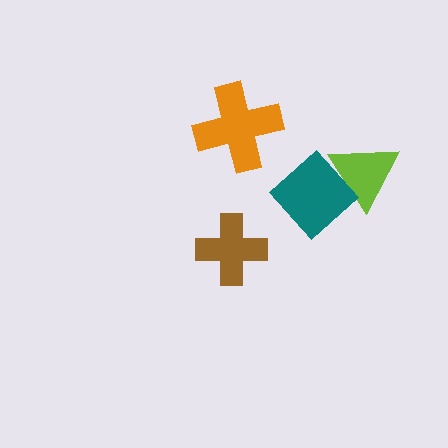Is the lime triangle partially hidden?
Yes, it is partially covered by another shape.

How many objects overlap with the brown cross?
0 objects overlap with the brown cross.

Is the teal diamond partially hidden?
No, no other shape covers it.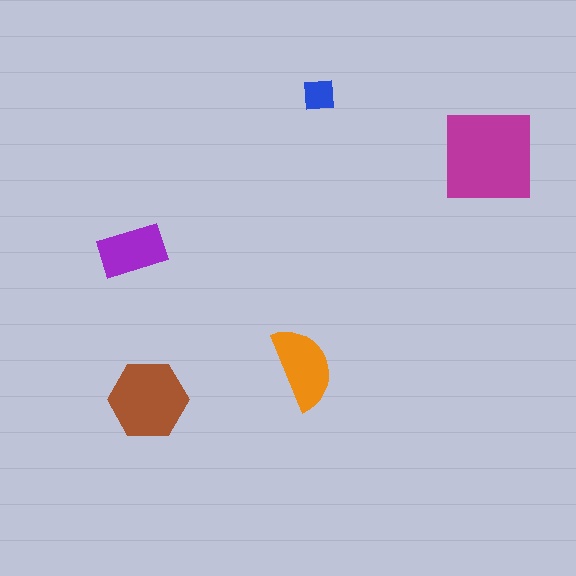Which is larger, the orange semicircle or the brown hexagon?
The brown hexagon.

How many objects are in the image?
There are 5 objects in the image.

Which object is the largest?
The magenta square.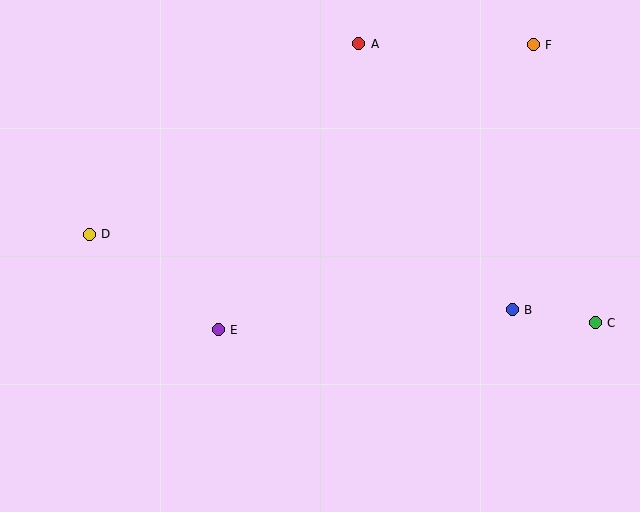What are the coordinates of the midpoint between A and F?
The midpoint between A and F is at (446, 44).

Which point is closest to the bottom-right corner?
Point C is closest to the bottom-right corner.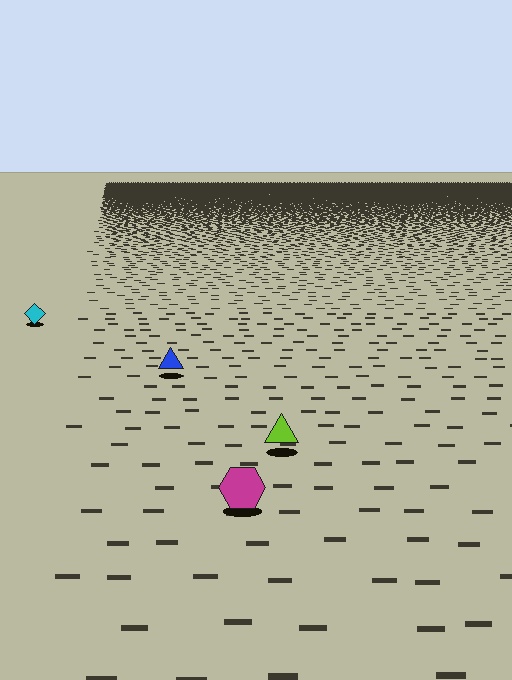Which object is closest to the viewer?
The magenta hexagon is closest. The texture marks near it are larger and more spread out.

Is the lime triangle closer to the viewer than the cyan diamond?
Yes. The lime triangle is closer — you can tell from the texture gradient: the ground texture is coarser near it.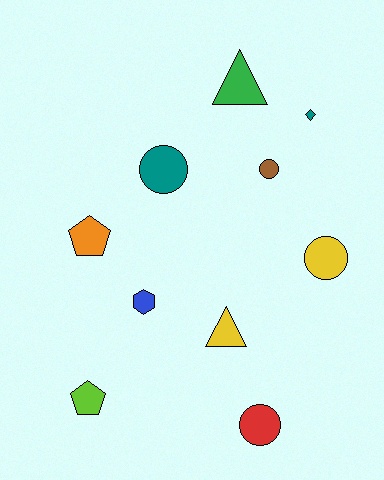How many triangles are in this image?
There are 2 triangles.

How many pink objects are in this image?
There are no pink objects.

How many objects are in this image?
There are 10 objects.